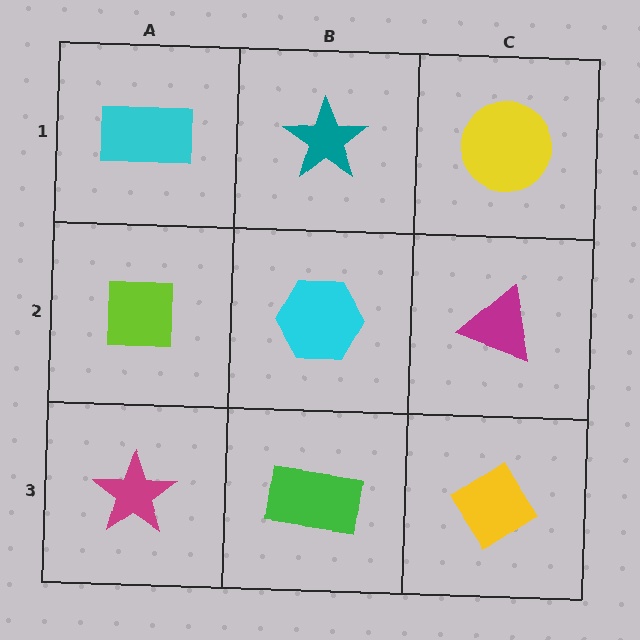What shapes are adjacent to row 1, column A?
A lime square (row 2, column A), a teal star (row 1, column B).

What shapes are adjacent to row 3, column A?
A lime square (row 2, column A), a green rectangle (row 3, column B).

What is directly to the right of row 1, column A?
A teal star.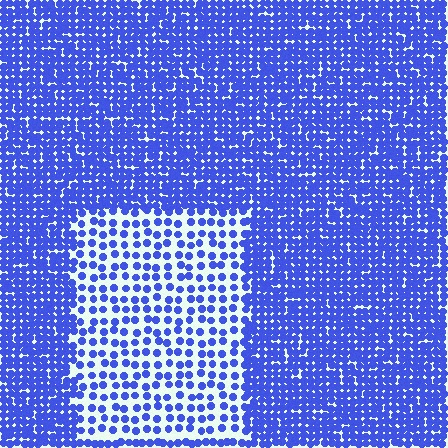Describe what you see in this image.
The image contains small blue elements arranged at two different densities. A rectangle-shaped region is visible where the elements are less densely packed than the surrounding area.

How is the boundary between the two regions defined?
The boundary is defined by a change in element density (approximately 2.4x ratio). All elements are the same color, size, and shape.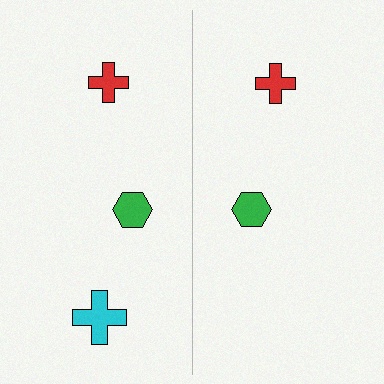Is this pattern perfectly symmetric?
No, the pattern is not perfectly symmetric. A cyan cross is missing from the right side.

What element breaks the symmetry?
A cyan cross is missing from the right side.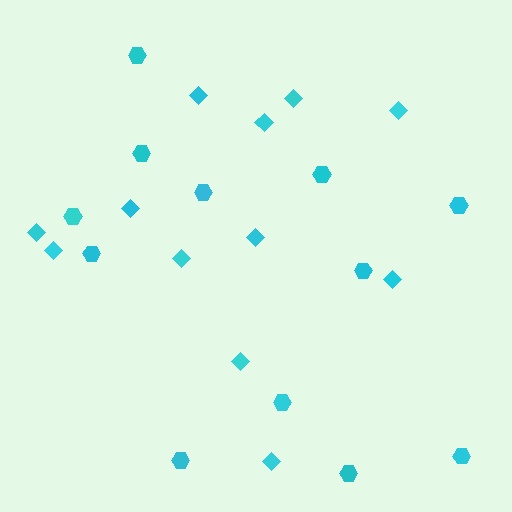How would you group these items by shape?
There are 2 groups: one group of hexagons (12) and one group of diamonds (12).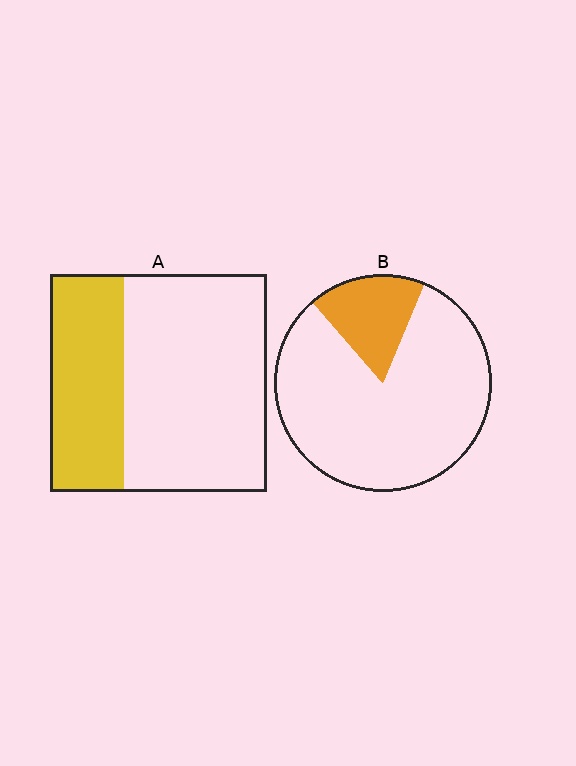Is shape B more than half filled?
No.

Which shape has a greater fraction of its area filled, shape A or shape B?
Shape A.